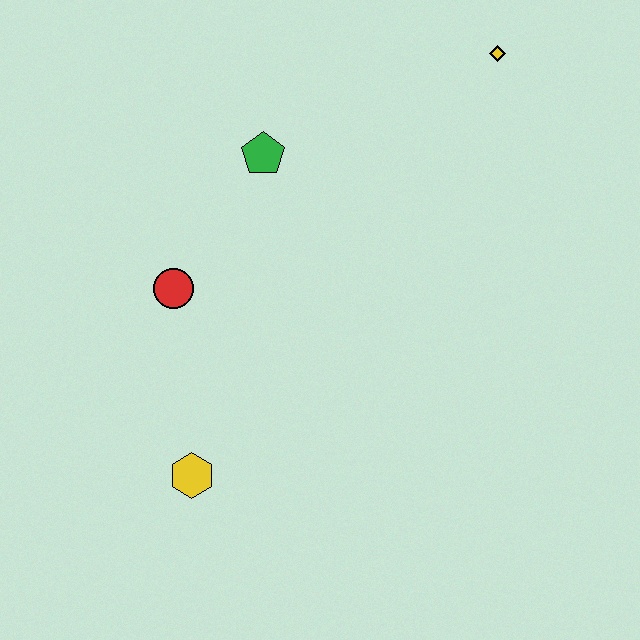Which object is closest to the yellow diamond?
The green pentagon is closest to the yellow diamond.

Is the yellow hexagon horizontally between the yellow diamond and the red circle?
Yes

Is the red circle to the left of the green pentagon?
Yes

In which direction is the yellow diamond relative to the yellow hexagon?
The yellow diamond is above the yellow hexagon.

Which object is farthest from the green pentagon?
The yellow hexagon is farthest from the green pentagon.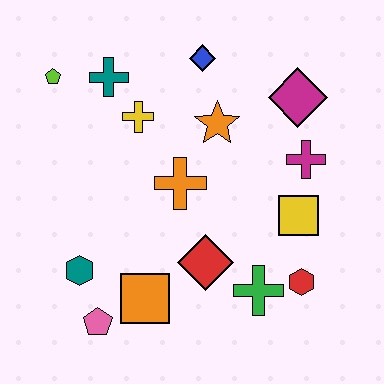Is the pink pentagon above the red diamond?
No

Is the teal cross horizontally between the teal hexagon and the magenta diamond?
Yes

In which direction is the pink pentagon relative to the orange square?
The pink pentagon is to the left of the orange square.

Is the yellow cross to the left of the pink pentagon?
No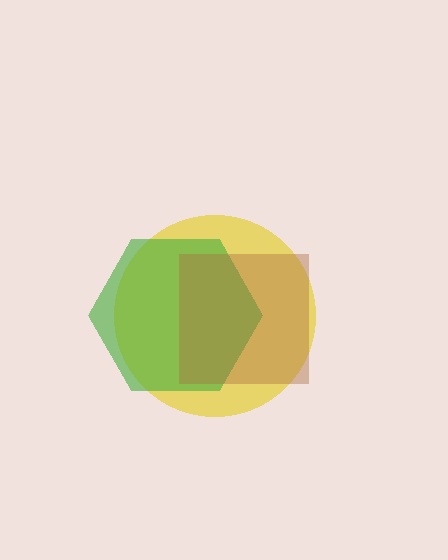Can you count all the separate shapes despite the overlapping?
Yes, there are 3 separate shapes.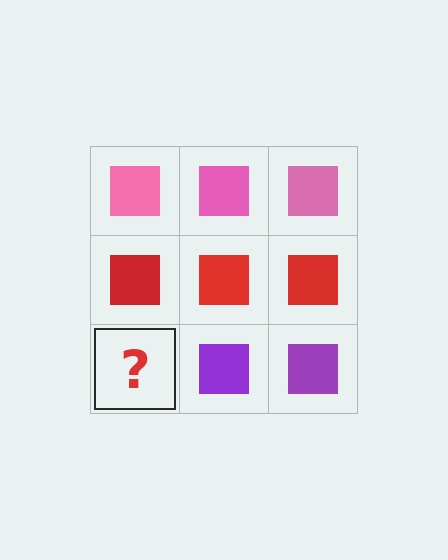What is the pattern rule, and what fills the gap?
The rule is that each row has a consistent color. The gap should be filled with a purple square.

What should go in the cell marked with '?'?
The missing cell should contain a purple square.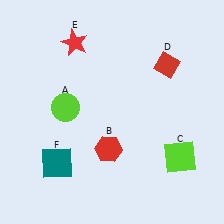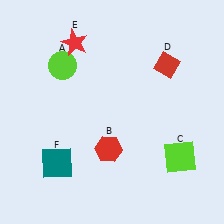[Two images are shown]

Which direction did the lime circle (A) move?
The lime circle (A) moved up.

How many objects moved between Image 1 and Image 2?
1 object moved between the two images.